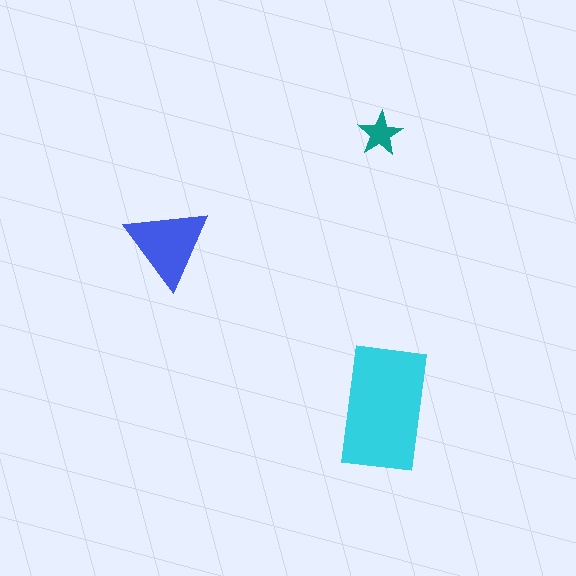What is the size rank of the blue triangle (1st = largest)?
2nd.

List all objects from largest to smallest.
The cyan rectangle, the blue triangle, the teal star.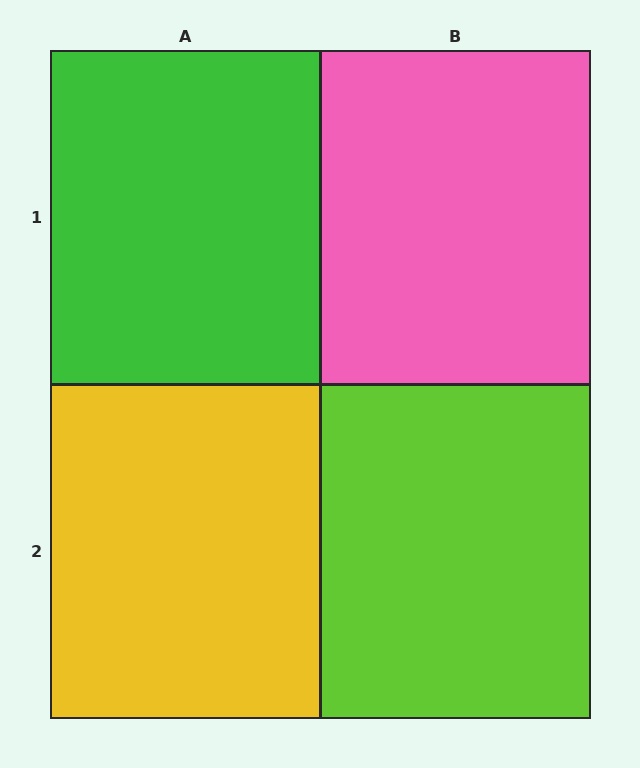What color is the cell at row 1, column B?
Pink.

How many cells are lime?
1 cell is lime.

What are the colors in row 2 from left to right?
Yellow, lime.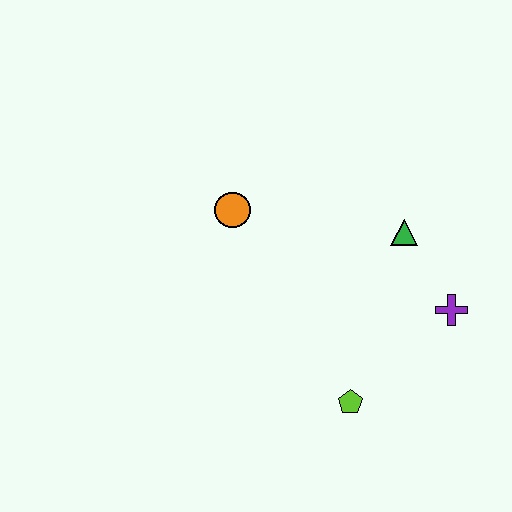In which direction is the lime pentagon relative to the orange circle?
The lime pentagon is below the orange circle.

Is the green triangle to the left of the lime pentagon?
No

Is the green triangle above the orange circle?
No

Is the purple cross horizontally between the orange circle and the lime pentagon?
No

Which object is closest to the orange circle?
The green triangle is closest to the orange circle.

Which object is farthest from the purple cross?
The orange circle is farthest from the purple cross.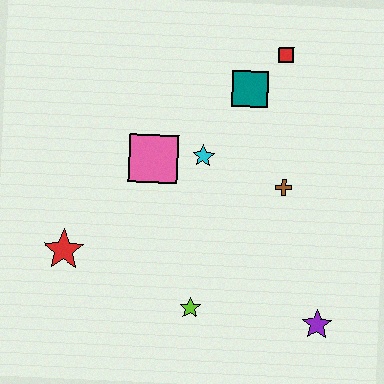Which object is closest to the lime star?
The purple star is closest to the lime star.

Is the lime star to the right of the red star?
Yes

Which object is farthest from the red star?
The red square is farthest from the red star.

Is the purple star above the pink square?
No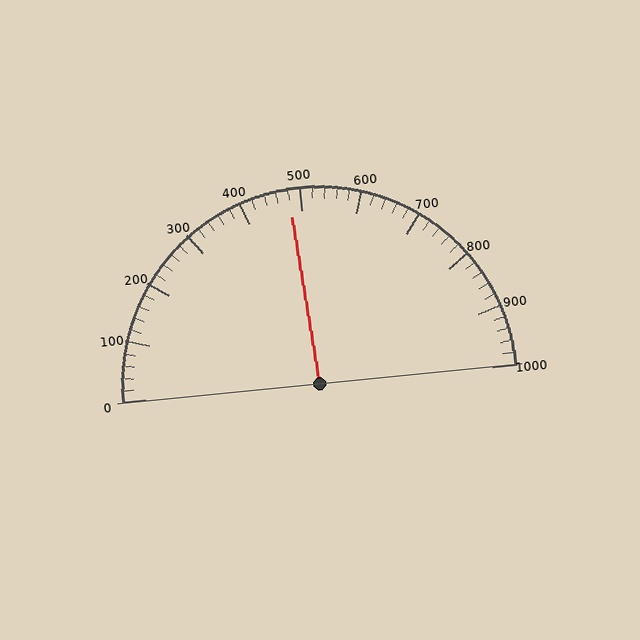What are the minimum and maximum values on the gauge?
The gauge ranges from 0 to 1000.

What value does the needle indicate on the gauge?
The needle indicates approximately 480.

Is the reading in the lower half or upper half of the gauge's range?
The reading is in the lower half of the range (0 to 1000).